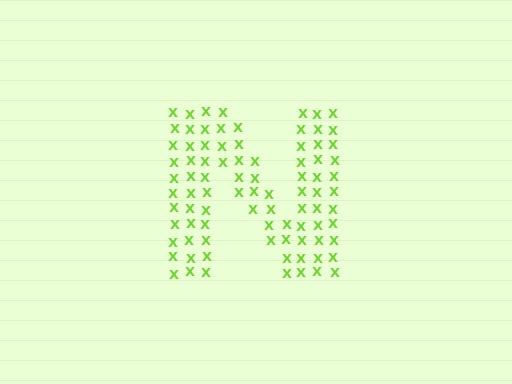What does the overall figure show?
The overall figure shows the letter N.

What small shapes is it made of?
It is made of small letter X's.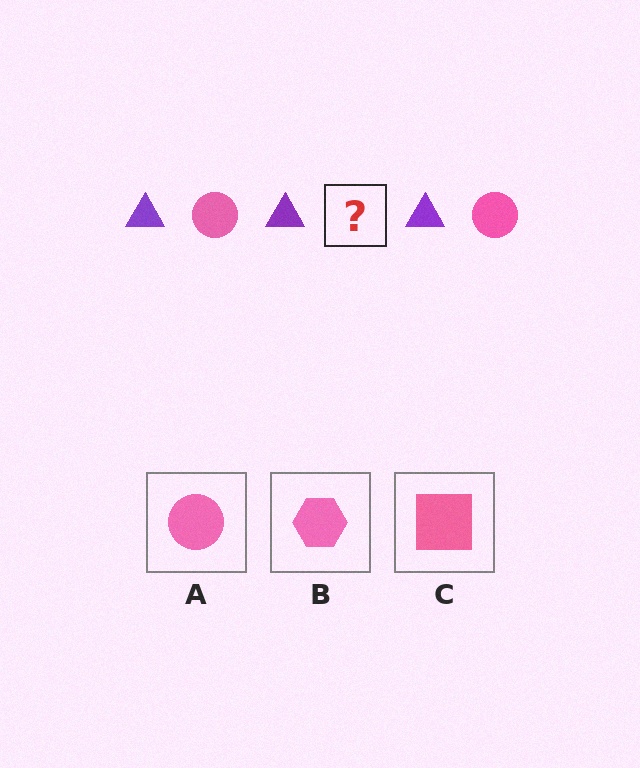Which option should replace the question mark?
Option A.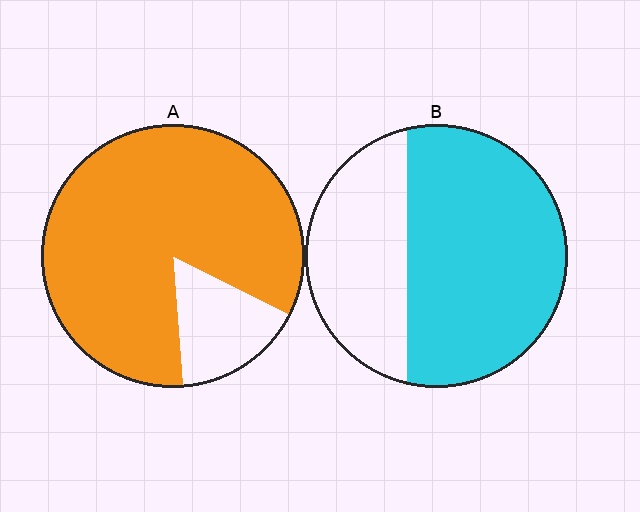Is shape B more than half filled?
Yes.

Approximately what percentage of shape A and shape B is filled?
A is approximately 85% and B is approximately 65%.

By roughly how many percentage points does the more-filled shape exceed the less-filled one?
By roughly 20 percentage points (A over B).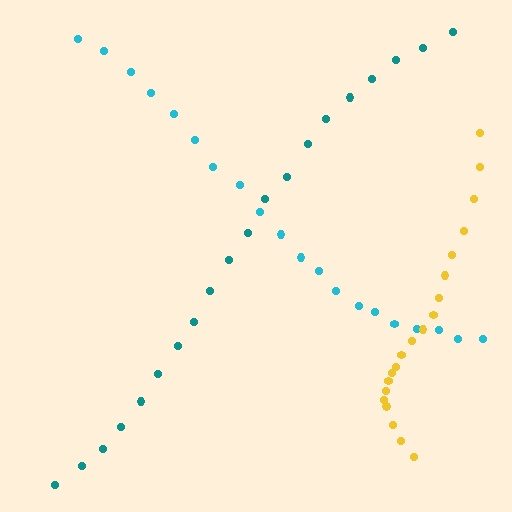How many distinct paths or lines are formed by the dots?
There are 3 distinct paths.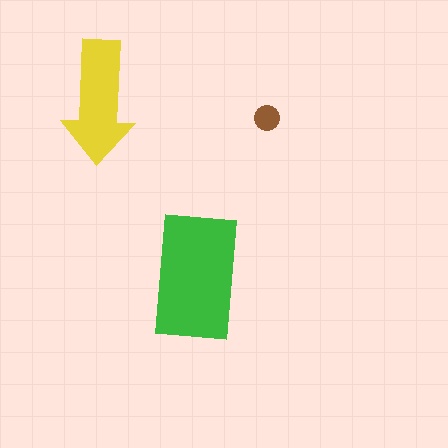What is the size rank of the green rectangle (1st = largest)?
1st.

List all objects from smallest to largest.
The brown circle, the yellow arrow, the green rectangle.